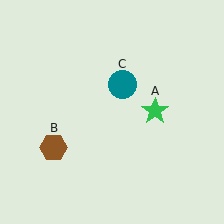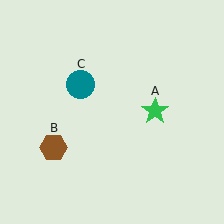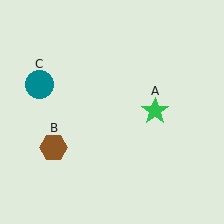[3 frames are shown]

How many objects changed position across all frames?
1 object changed position: teal circle (object C).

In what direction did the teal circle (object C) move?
The teal circle (object C) moved left.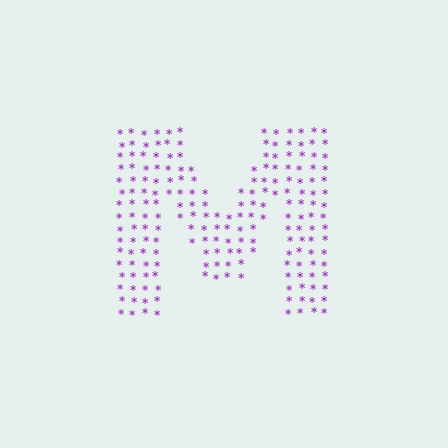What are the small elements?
The small elements are asterisks.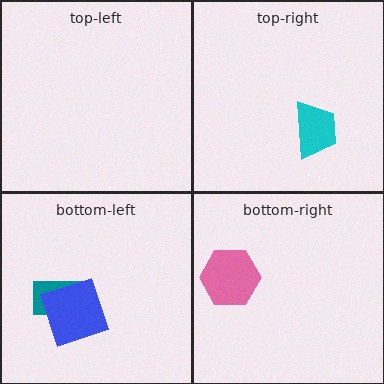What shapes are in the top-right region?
The cyan trapezoid.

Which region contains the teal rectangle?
The bottom-left region.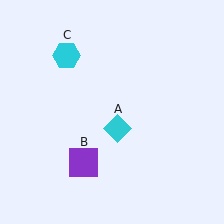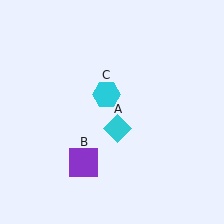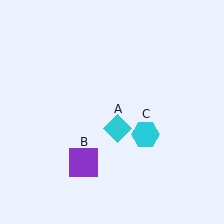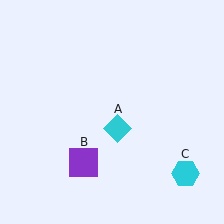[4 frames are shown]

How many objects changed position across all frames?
1 object changed position: cyan hexagon (object C).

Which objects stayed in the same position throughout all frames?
Cyan diamond (object A) and purple square (object B) remained stationary.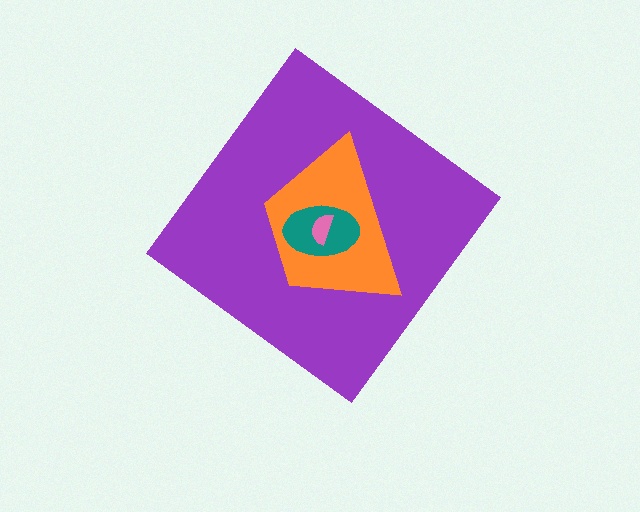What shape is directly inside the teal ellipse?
The pink semicircle.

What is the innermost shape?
The pink semicircle.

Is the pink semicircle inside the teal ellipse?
Yes.